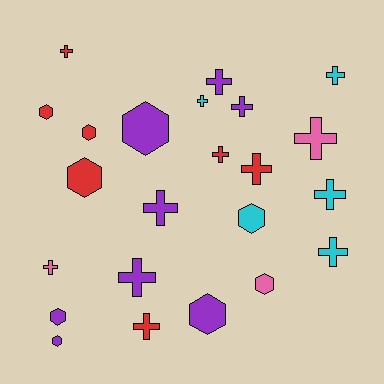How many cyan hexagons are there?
There is 1 cyan hexagon.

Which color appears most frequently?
Purple, with 8 objects.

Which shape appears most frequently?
Cross, with 14 objects.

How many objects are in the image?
There are 23 objects.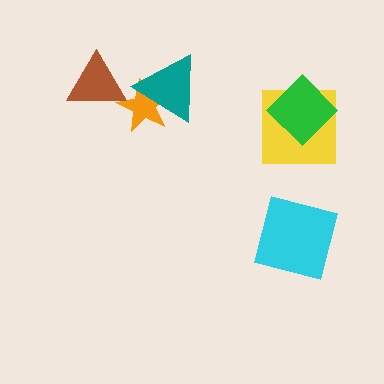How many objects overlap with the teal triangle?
1 object overlaps with the teal triangle.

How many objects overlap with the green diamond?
1 object overlaps with the green diamond.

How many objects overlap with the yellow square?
1 object overlaps with the yellow square.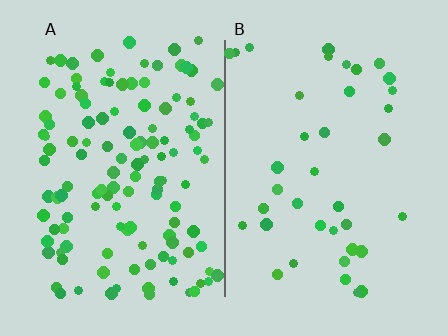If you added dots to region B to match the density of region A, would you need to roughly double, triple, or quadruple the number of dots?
Approximately triple.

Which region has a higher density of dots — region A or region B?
A (the left).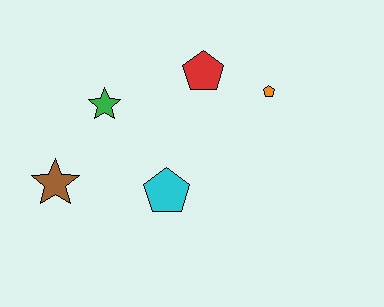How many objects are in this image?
There are 5 objects.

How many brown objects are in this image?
There is 1 brown object.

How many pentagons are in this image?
There are 3 pentagons.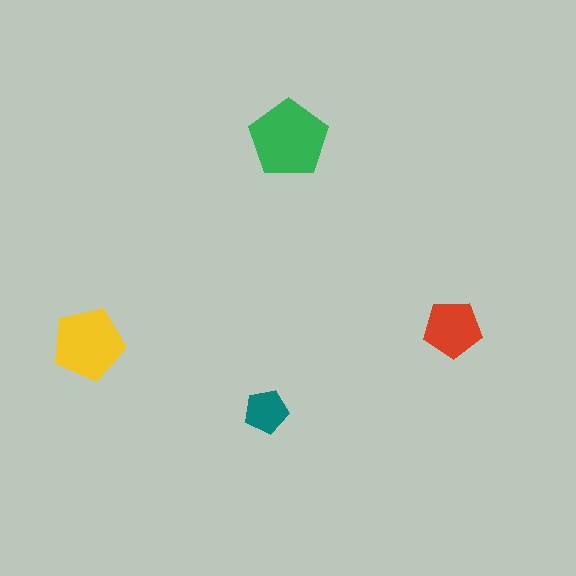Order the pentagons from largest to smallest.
the green one, the yellow one, the red one, the teal one.